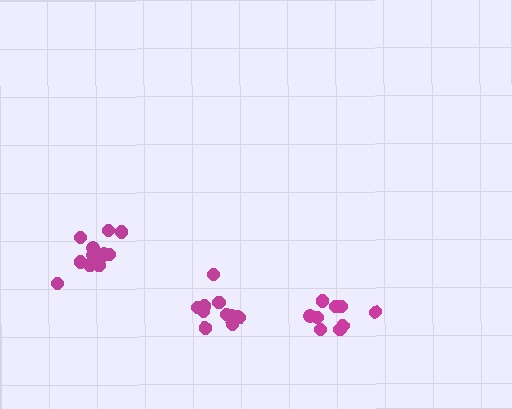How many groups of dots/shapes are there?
There are 3 groups.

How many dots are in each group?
Group 1: 11 dots, Group 2: 12 dots, Group 3: 9 dots (32 total).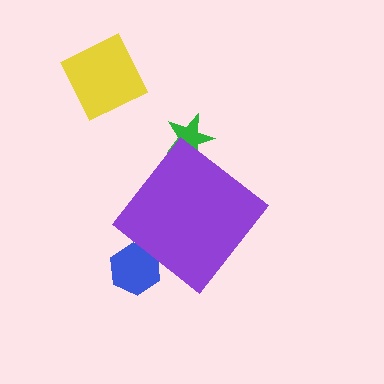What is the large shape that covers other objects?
A purple diamond.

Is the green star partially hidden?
Yes, the green star is partially hidden behind the purple diamond.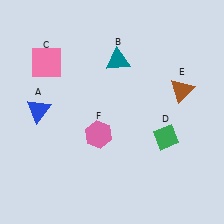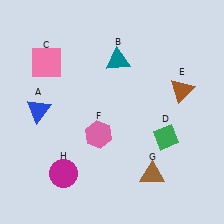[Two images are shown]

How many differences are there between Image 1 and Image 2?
There are 2 differences between the two images.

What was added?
A brown triangle (G), a magenta circle (H) were added in Image 2.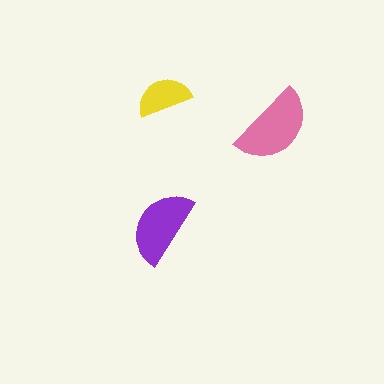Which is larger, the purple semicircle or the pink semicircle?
The pink one.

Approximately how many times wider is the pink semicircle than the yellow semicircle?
About 1.5 times wider.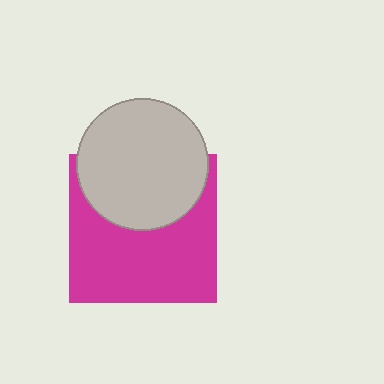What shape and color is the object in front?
The object in front is a light gray circle.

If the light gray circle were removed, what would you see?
You would see the complete magenta square.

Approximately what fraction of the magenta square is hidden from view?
Roughly 38% of the magenta square is hidden behind the light gray circle.